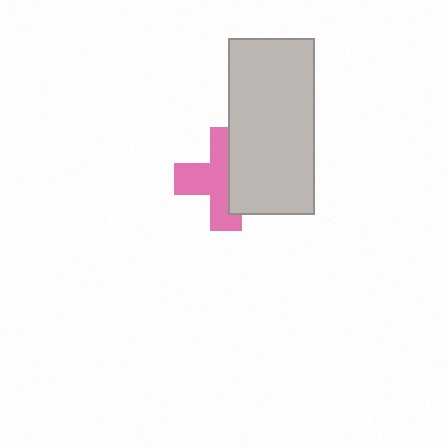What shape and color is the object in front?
The object in front is a light gray rectangle.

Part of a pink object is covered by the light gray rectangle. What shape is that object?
It is a cross.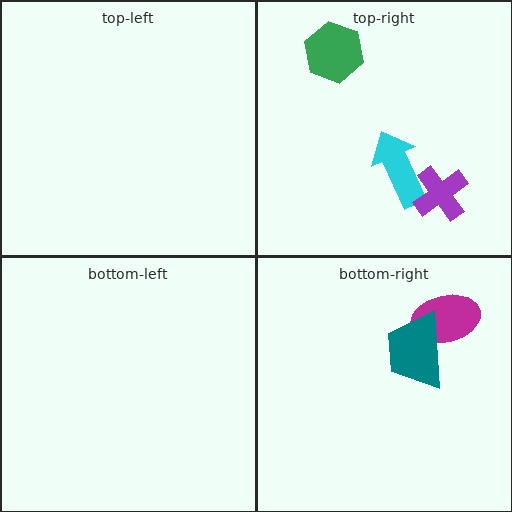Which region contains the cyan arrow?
The top-right region.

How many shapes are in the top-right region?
3.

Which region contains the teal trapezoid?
The bottom-right region.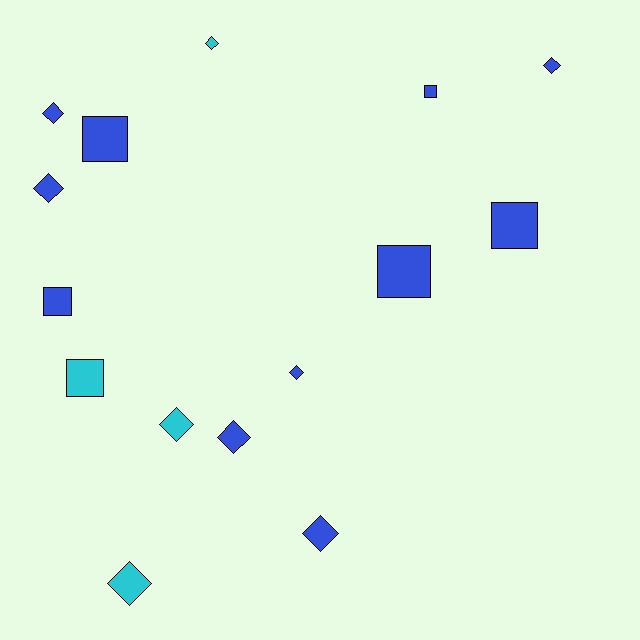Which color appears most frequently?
Blue, with 11 objects.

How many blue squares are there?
There are 5 blue squares.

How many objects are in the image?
There are 15 objects.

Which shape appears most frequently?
Diamond, with 9 objects.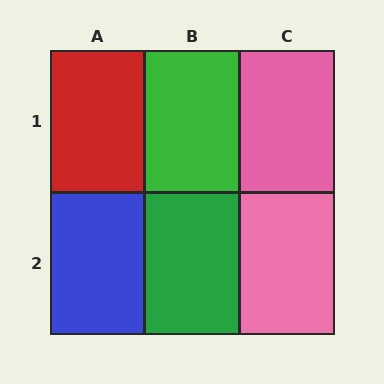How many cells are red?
1 cell is red.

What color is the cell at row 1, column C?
Pink.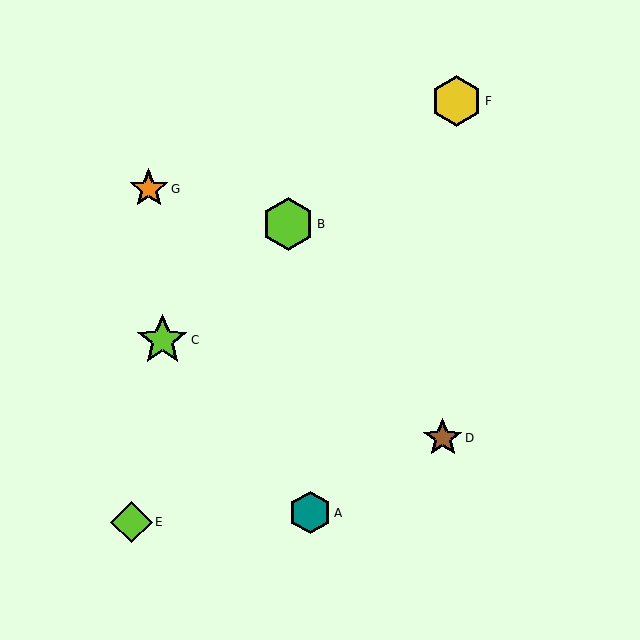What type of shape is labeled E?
Shape E is a lime diamond.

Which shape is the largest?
The lime hexagon (labeled B) is the largest.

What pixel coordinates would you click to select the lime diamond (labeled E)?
Click at (131, 522) to select the lime diamond E.